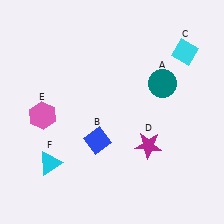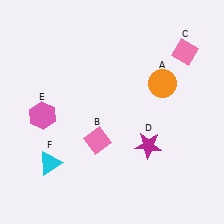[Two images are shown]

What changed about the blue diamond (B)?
In Image 1, B is blue. In Image 2, it changed to pink.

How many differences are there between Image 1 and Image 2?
There are 3 differences between the two images.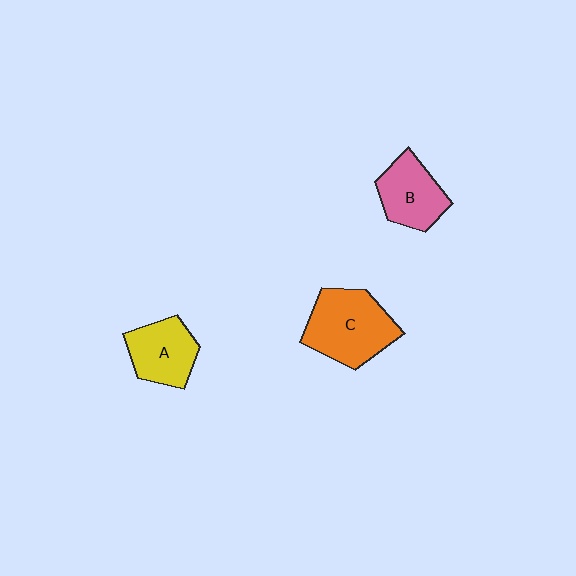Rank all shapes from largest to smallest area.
From largest to smallest: C (orange), B (pink), A (yellow).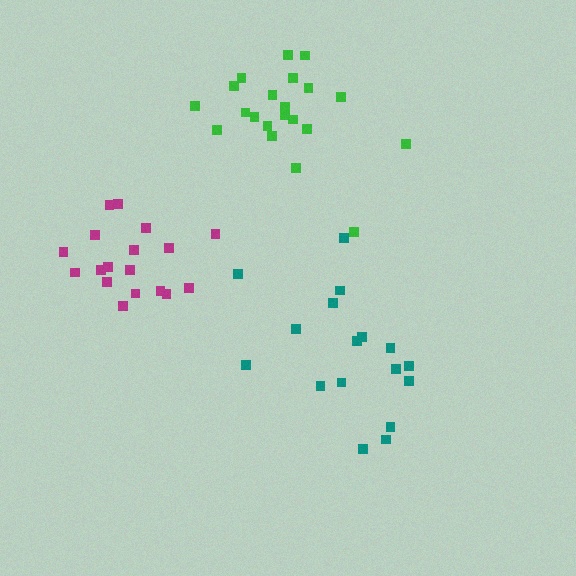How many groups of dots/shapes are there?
There are 3 groups.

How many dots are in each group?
Group 1: 17 dots, Group 2: 21 dots, Group 3: 18 dots (56 total).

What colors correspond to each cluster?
The clusters are colored: teal, green, magenta.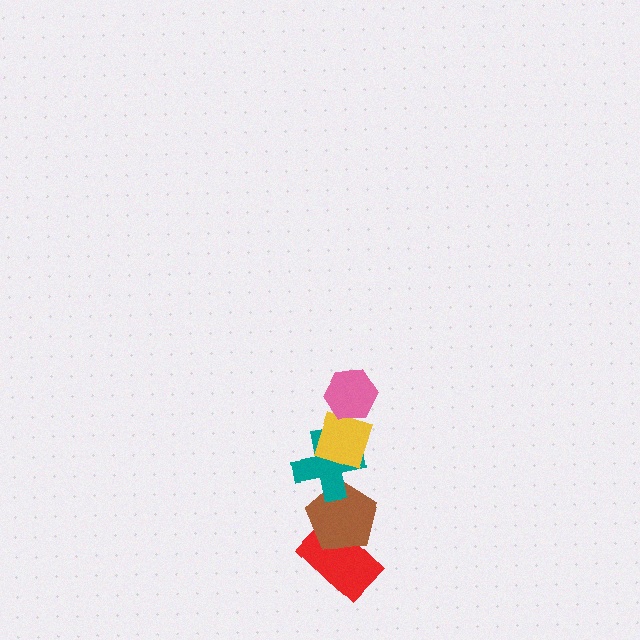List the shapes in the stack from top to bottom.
From top to bottom: the pink hexagon, the yellow diamond, the teal cross, the brown pentagon, the red rectangle.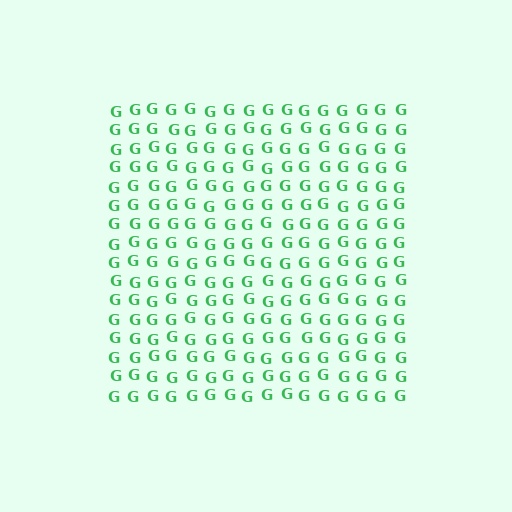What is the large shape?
The large shape is a square.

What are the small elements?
The small elements are letter G's.